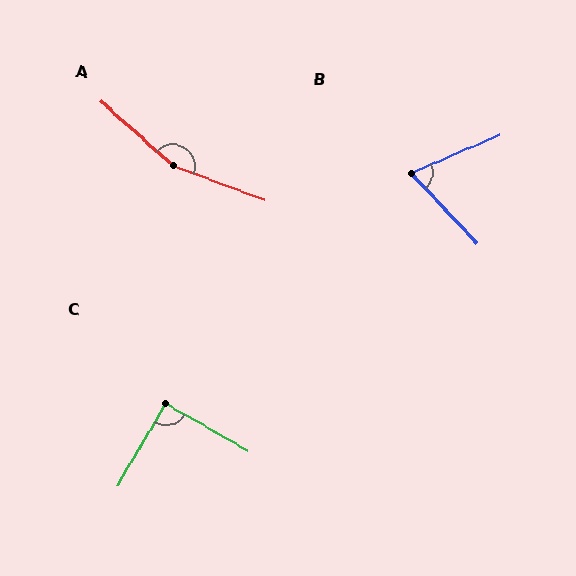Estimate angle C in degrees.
Approximately 90 degrees.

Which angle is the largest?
A, at approximately 159 degrees.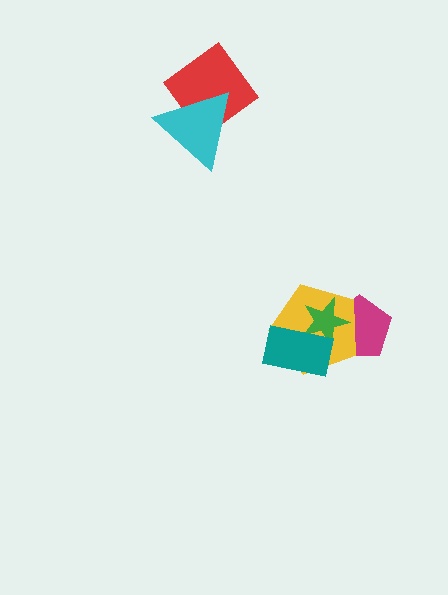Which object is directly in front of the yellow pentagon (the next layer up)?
The green star is directly in front of the yellow pentagon.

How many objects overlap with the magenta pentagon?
2 objects overlap with the magenta pentagon.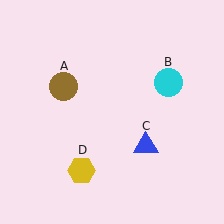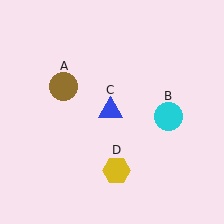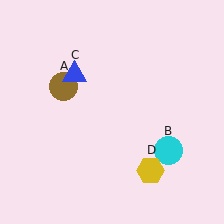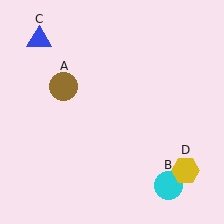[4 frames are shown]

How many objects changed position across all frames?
3 objects changed position: cyan circle (object B), blue triangle (object C), yellow hexagon (object D).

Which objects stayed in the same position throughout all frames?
Brown circle (object A) remained stationary.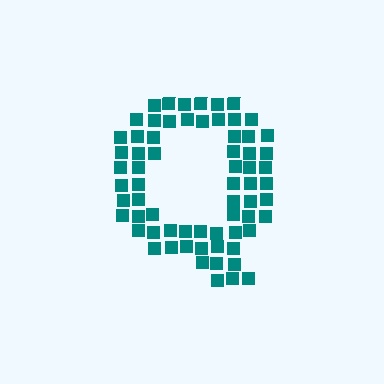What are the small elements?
The small elements are squares.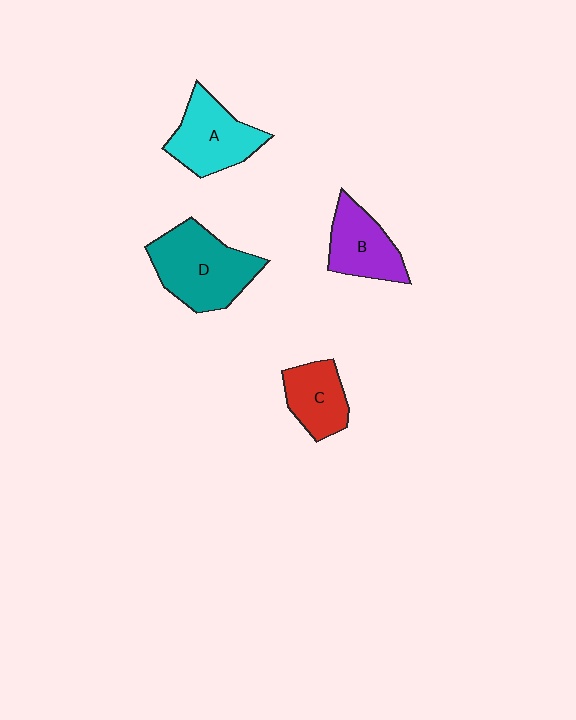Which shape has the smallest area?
Shape C (red).